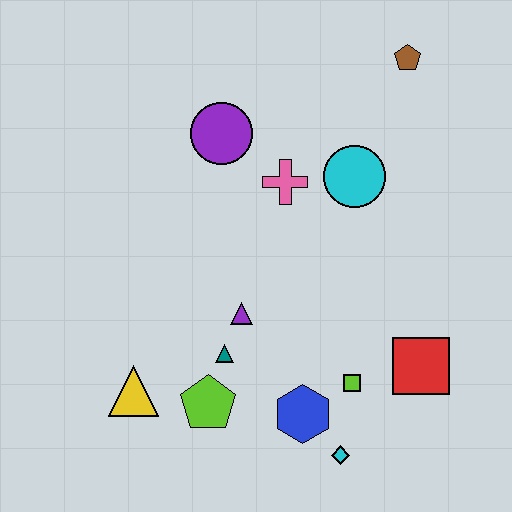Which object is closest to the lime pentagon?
The teal triangle is closest to the lime pentagon.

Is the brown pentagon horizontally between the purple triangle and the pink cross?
No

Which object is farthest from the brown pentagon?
The yellow triangle is farthest from the brown pentagon.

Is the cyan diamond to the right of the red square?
No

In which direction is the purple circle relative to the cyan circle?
The purple circle is to the left of the cyan circle.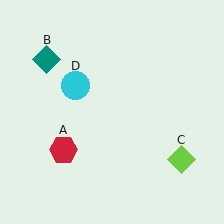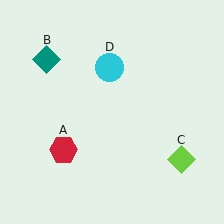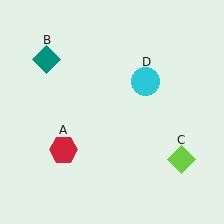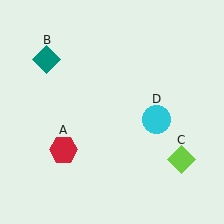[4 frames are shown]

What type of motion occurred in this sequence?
The cyan circle (object D) rotated clockwise around the center of the scene.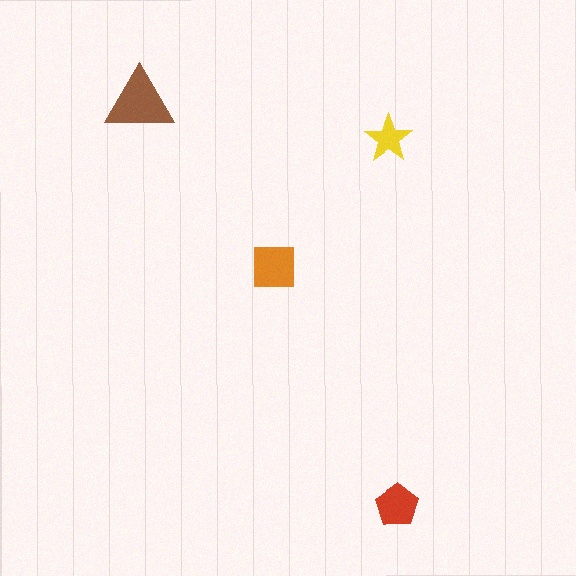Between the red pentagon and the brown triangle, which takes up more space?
The brown triangle.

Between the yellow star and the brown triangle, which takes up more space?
The brown triangle.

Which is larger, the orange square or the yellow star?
The orange square.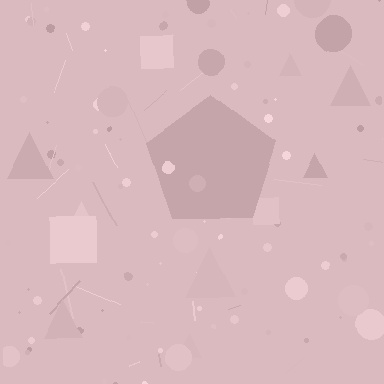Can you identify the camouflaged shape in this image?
The camouflaged shape is a pentagon.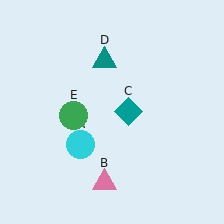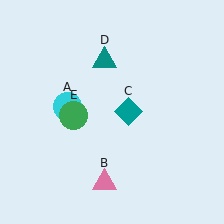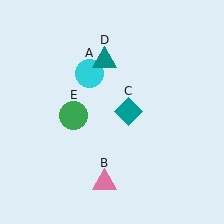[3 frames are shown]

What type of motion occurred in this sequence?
The cyan circle (object A) rotated clockwise around the center of the scene.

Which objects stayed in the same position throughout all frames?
Pink triangle (object B) and teal diamond (object C) and teal triangle (object D) and green circle (object E) remained stationary.